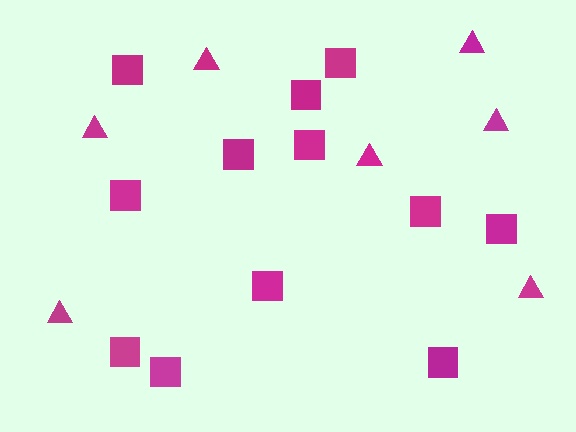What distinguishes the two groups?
There are 2 groups: one group of squares (12) and one group of triangles (7).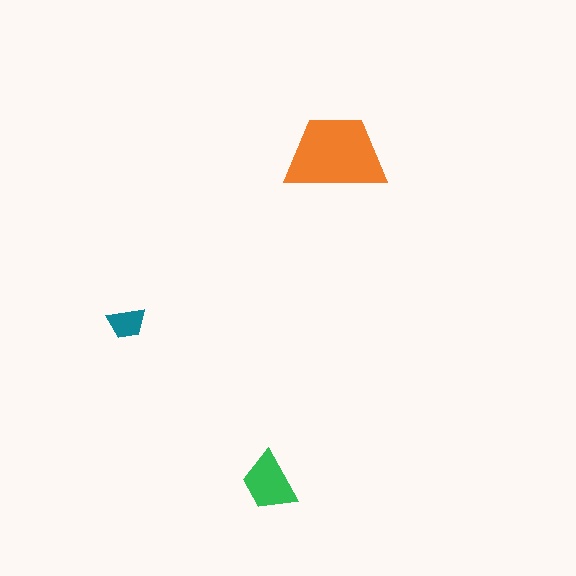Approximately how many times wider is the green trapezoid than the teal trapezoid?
About 1.5 times wider.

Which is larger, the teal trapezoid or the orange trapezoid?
The orange one.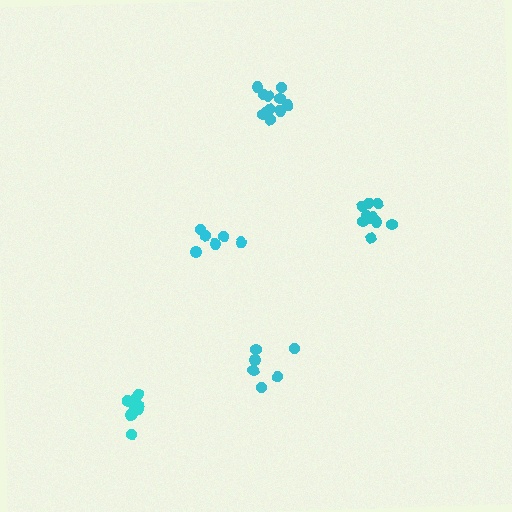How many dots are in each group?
Group 1: 11 dots, Group 2: 6 dots, Group 3: 10 dots, Group 4: 6 dots, Group 5: 12 dots (45 total).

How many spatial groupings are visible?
There are 5 spatial groupings.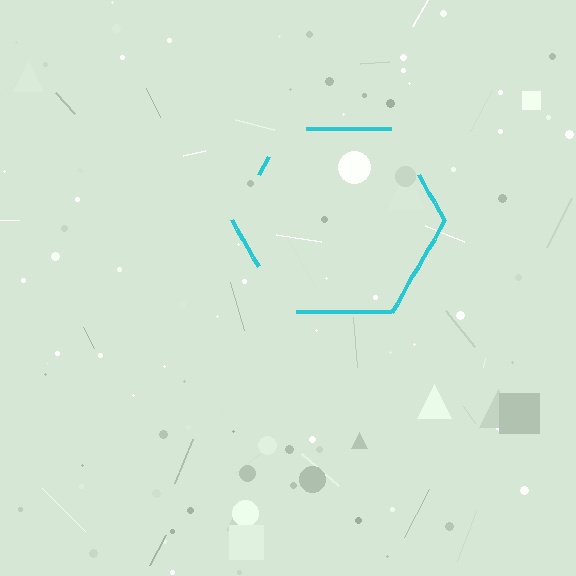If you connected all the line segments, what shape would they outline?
They would outline a hexagon.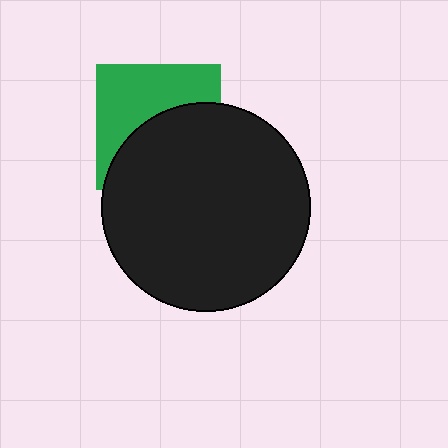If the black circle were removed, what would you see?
You would see the complete green square.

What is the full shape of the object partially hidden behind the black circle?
The partially hidden object is a green square.